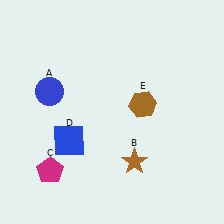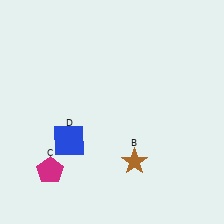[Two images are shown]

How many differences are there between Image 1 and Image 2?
There are 2 differences between the two images.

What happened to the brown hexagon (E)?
The brown hexagon (E) was removed in Image 2. It was in the top-right area of Image 1.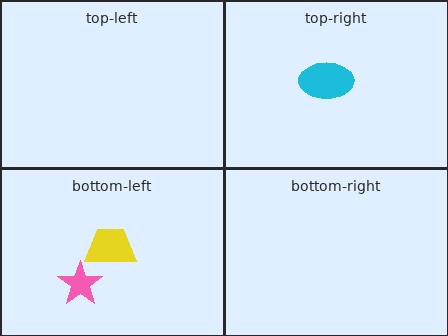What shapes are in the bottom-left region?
The pink star, the yellow trapezoid.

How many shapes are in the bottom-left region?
2.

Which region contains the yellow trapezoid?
The bottom-left region.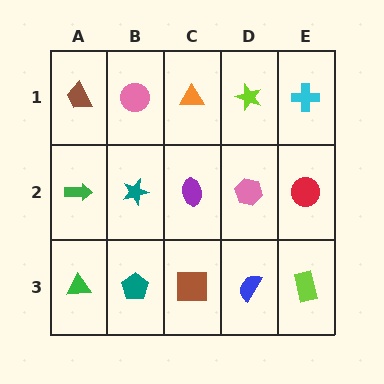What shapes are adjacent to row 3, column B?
A teal star (row 2, column B), a green triangle (row 3, column A), a brown square (row 3, column C).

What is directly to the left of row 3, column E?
A blue semicircle.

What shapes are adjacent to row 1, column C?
A purple ellipse (row 2, column C), a pink circle (row 1, column B), a lime star (row 1, column D).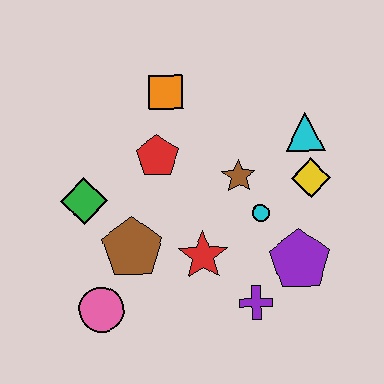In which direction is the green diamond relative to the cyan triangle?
The green diamond is to the left of the cyan triangle.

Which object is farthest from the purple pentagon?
The green diamond is farthest from the purple pentagon.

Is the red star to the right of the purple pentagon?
No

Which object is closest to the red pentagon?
The orange square is closest to the red pentagon.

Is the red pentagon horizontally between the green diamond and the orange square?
Yes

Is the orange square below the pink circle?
No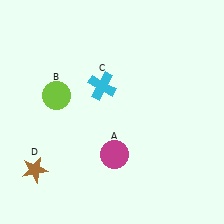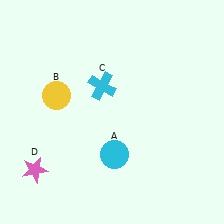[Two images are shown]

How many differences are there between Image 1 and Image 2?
There are 3 differences between the two images.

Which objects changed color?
A changed from magenta to cyan. B changed from lime to yellow. D changed from brown to pink.